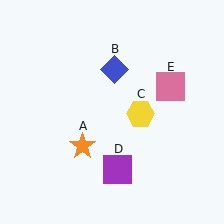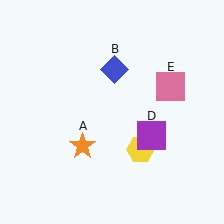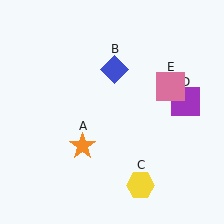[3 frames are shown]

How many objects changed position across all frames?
2 objects changed position: yellow hexagon (object C), purple square (object D).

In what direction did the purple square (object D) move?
The purple square (object D) moved up and to the right.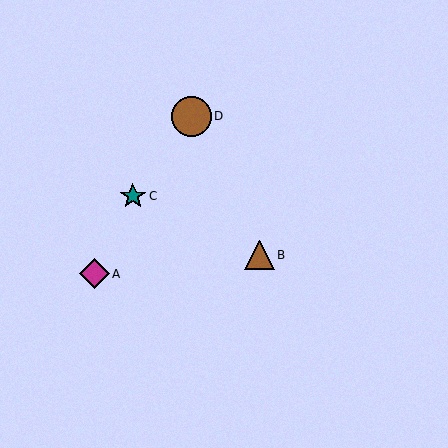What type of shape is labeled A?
Shape A is a magenta diamond.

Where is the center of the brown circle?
The center of the brown circle is at (191, 116).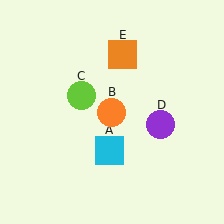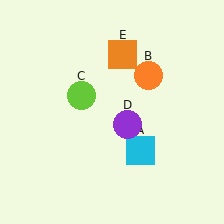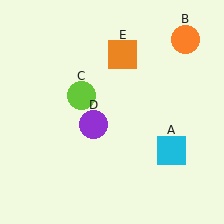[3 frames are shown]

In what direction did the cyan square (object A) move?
The cyan square (object A) moved right.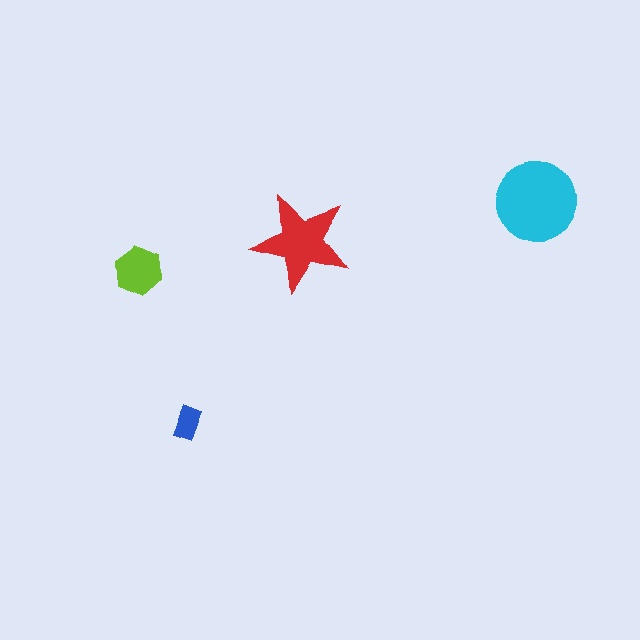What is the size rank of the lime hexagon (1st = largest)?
3rd.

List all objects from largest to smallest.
The cyan circle, the red star, the lime hexagon, the blue rectangle.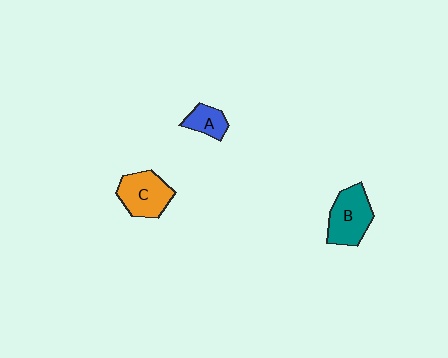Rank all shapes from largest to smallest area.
From largest to smallest: B (teal), C (orange), A (blue).